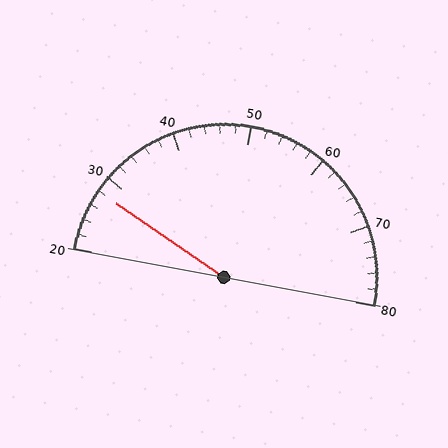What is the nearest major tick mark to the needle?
The nearest major tick mark is 30.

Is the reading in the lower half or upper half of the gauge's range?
The reading is in the lower half of the range (20 to 80).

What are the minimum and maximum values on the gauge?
The gauge ranges from 20 to 80.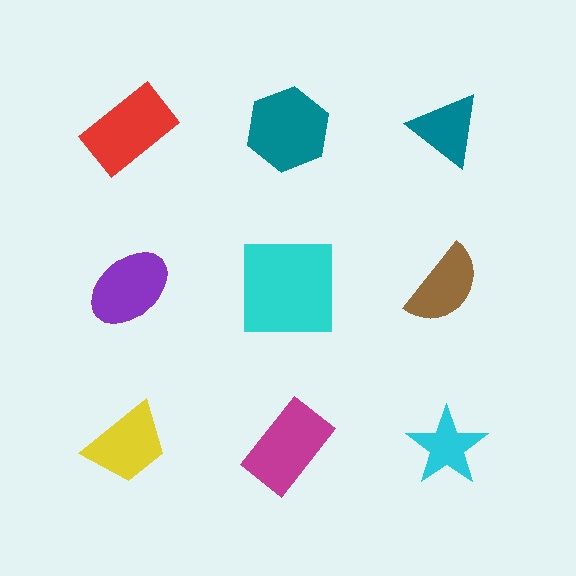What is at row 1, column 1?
A red rectangle.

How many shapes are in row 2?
3 shapes.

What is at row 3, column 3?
A cyan star.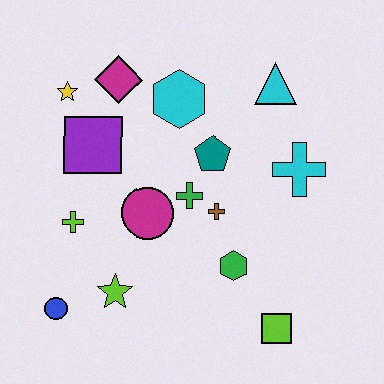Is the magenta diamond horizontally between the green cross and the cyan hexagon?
No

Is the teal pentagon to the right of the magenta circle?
Yes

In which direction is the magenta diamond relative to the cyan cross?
The magenta diamond is to the left of the cyan cross.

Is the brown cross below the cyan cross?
Yes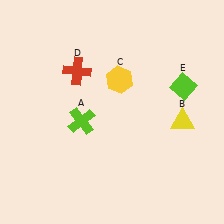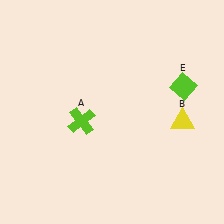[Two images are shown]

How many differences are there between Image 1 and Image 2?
There are 2 differences between the two images.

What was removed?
The red cross (D), the yellow hexagon (C) were removed in Image 2.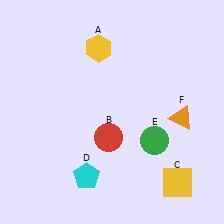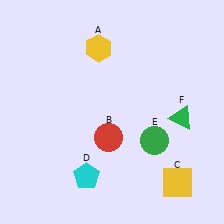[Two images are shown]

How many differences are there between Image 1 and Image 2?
There is 1 difference between the two images.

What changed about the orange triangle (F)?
In Image 1, F is orange. In Image 2, it changed to green.